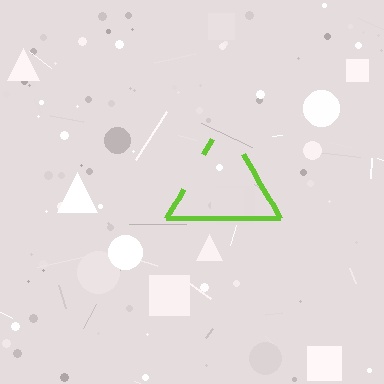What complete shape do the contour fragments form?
The contour fragments form a triangle.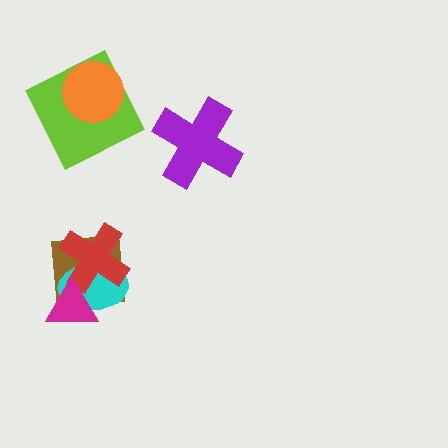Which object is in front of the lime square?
The orange circle is in front of the lime square.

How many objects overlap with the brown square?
3 objects overlap with the brown square.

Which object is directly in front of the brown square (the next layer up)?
The cyan ellipse is directly in front of the brown square.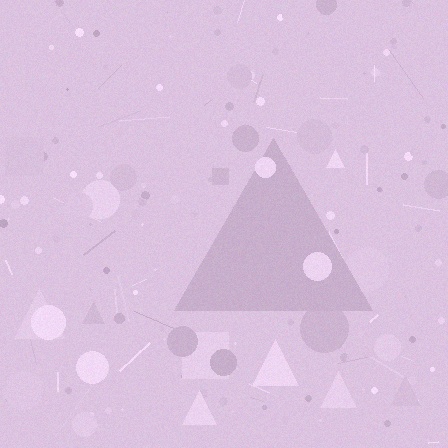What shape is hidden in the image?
A triangle is hidden in the image.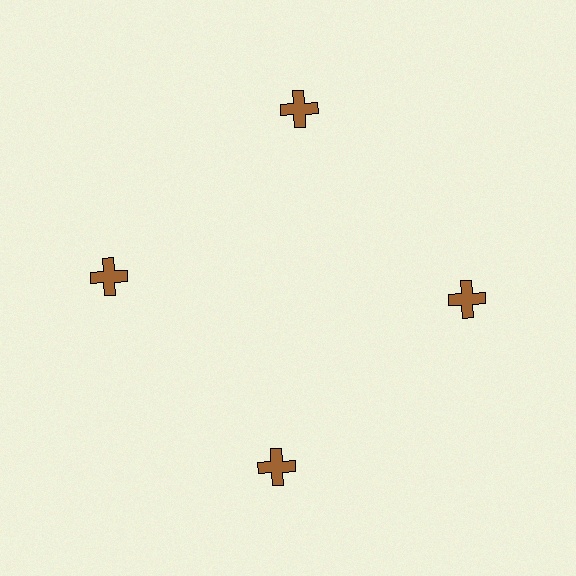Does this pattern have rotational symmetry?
Yes, this pattern has 4-fold rotational symmetry. It looks the same after rotating 90 degrees around the center.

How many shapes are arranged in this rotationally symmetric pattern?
There are 4 shapes, arranged in 4 groups of 1.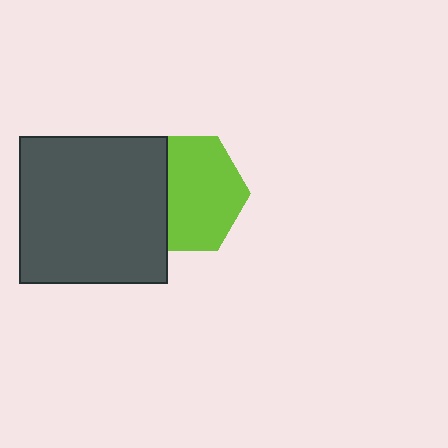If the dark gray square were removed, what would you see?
You would see the complete lime hexagon.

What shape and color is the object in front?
The object in front is a dark gray square.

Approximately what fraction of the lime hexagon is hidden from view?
Roughly 32% of the lime hexagon is hidden behind the dark gray square.